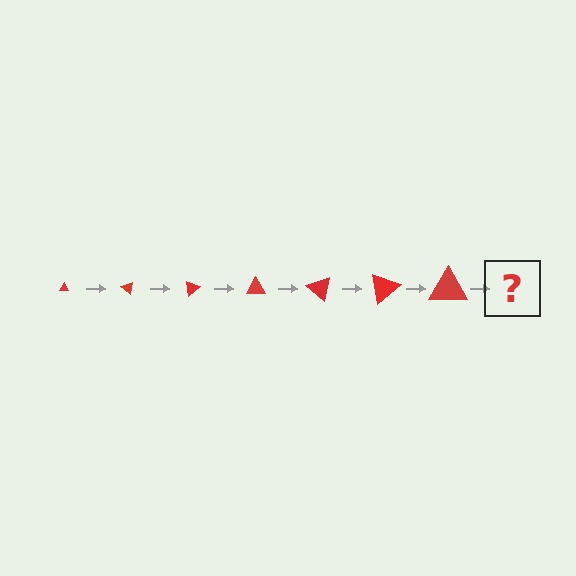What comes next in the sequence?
The next element should be a triangle, larger than the previous one and rotated 280 degrees from the start.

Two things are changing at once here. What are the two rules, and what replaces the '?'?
The two rules are that the triangle grows larger each step and it rotates 40 degrees each step. The '?' should be a triangle, larger than the previous one and rotated 280 degrees from the start.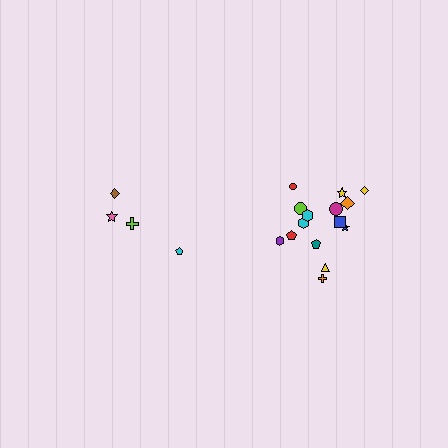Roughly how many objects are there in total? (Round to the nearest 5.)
Roughly 20 objects in total.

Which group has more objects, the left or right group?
The right group.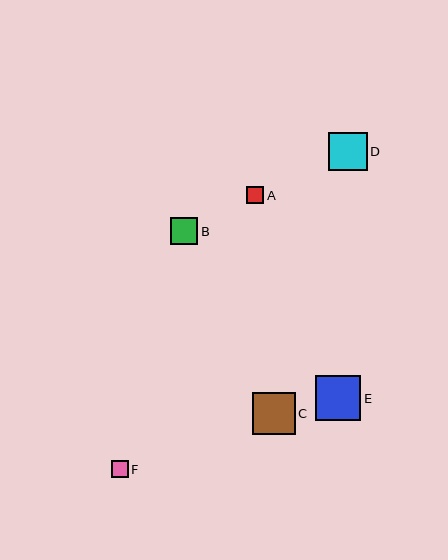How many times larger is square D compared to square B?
Square D is approximately 1.4 times the size of square B.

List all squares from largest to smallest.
From largest to smallest: E, C, D, B, F, A.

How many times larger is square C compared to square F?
Square C is approximately 2.5 times the size of square F.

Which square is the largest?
Square E is the largest with a size of approximately 45 pixels.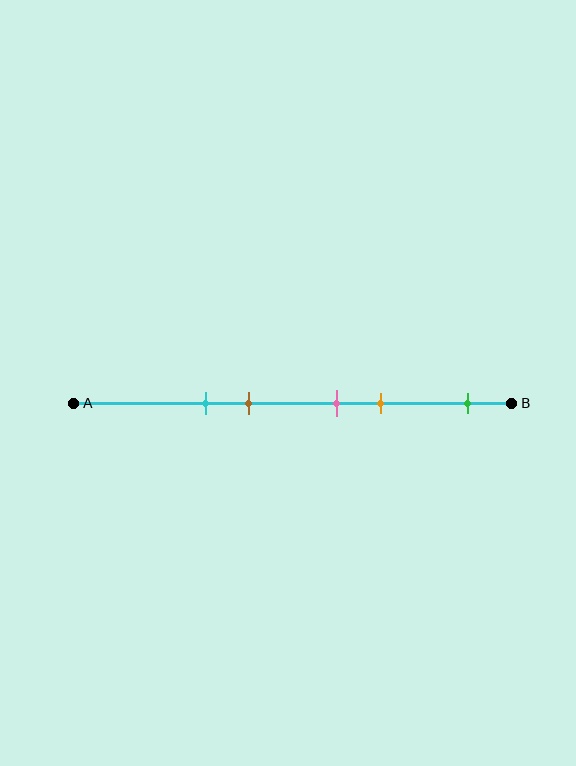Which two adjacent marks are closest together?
The pink and orange marks are the closest adjacent pair.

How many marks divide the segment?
There are 5 marks dividing the segment.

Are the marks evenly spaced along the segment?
No, the marks are not evenly spaced.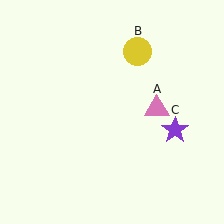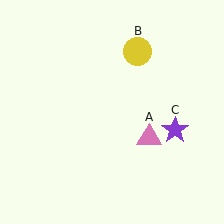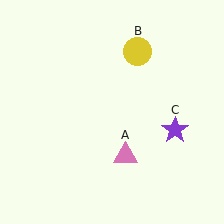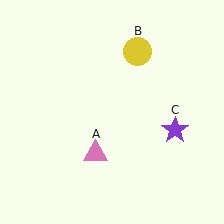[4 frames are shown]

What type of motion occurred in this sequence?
The pink triangle (object A) rotated clockwise around the center of the scene.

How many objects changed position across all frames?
1 object changed position: pink triangle (object A).